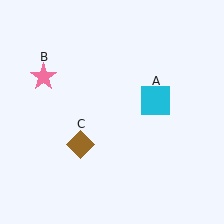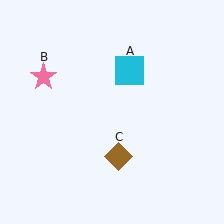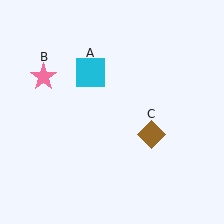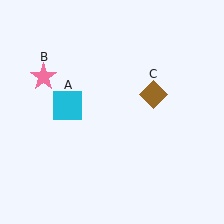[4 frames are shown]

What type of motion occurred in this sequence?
The cyan square (object A), brown diamond (object C) rotated counterclockwise around the center of the scene.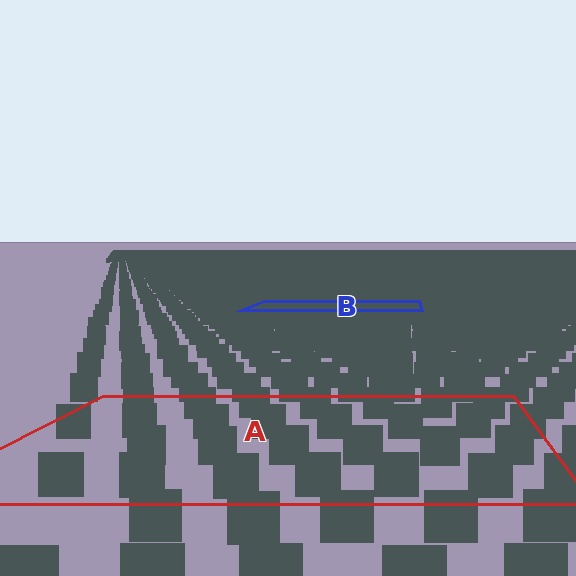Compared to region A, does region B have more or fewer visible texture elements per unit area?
Region B has more texture elements per unit area — they are packed more densely because it is farther away.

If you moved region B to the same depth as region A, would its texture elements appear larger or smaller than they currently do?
They would appear larger. At a closer depth, the same texture elements are projected at a bigger on-screen size.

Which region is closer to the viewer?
Region A is closer. The texture elements there are larger and more spread out.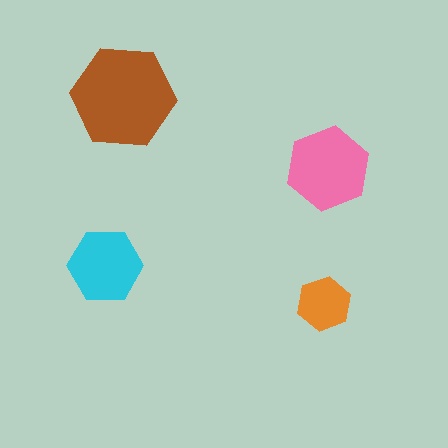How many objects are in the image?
There are 4 objects in the image.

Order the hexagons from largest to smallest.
the brown one, the pink one, the cyan one, the orange one.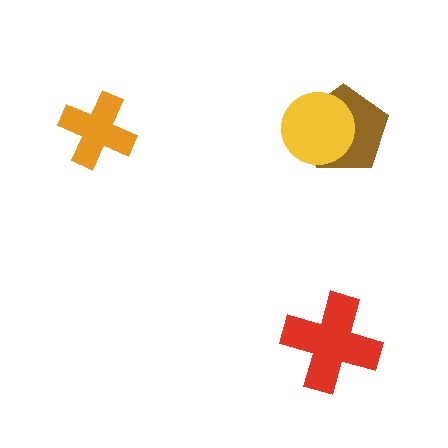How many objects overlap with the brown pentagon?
1 object overlaps with the brown pentagon.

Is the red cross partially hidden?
No, no other shape covers it.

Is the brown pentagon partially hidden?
Yes, it is partially covered by another shape.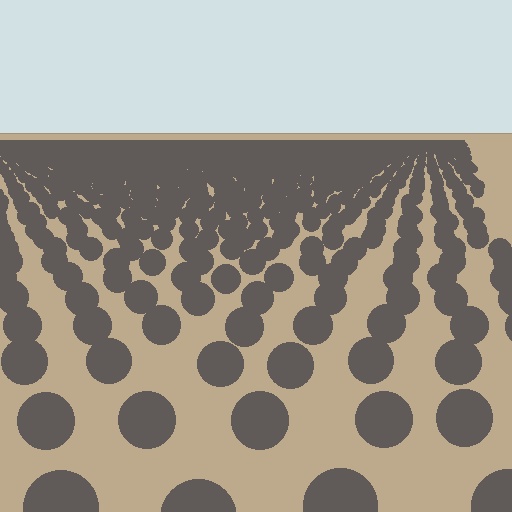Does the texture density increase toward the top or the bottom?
Density increases toward the top.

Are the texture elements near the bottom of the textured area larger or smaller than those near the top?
Larger. Near the bottom, elements are closer to the viewer and appear at a bigger on-screen size.